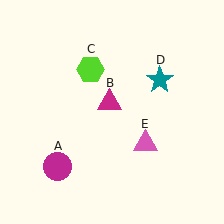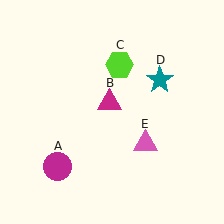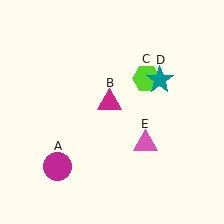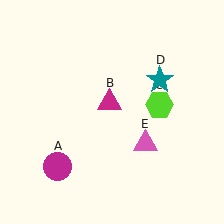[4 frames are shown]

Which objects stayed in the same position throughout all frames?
Magenta circle (object A) and magenta triangle (object B) and teal star (object D) and pink triangle (object E) remained stationary.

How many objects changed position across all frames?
1 object changed position: lime hexagon (object C).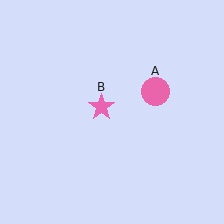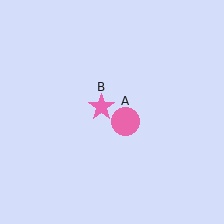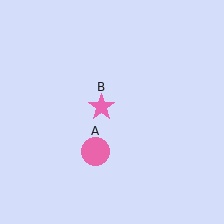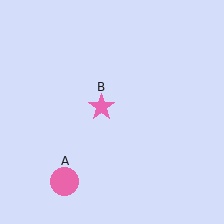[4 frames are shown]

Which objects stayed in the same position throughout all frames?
Pink star (object B) remained stationary.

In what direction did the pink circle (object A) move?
The pink circle (object A) moved down and to the left.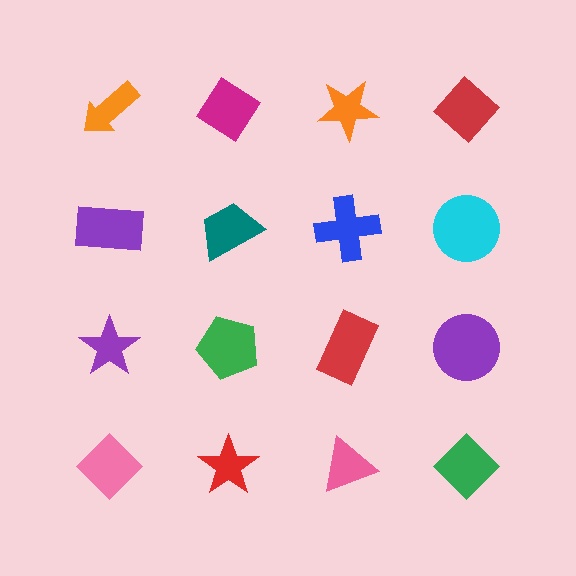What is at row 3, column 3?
A red rectangle.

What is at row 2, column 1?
A purple rectangle.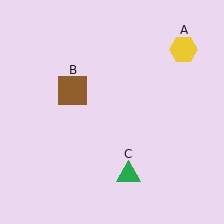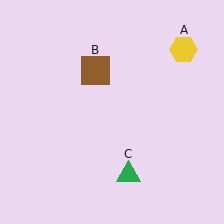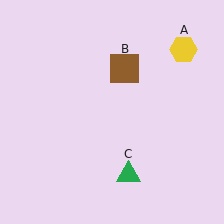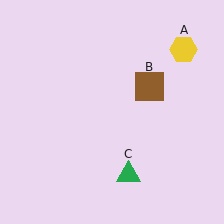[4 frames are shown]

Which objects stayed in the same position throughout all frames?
Yellow hexagon (object A) and green triangle (object C) remained stationary.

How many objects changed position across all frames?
1 object changed position: brown square (object B).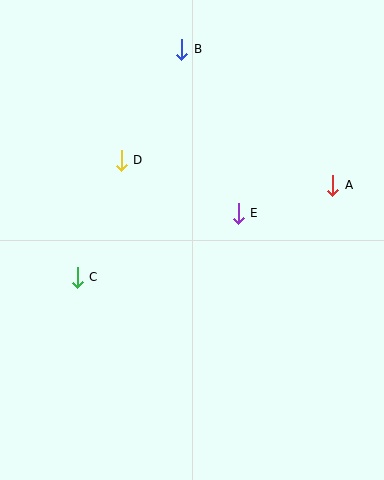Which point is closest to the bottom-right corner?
Point A is closest to the bottom-right corner.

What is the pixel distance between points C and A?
The distance between C and A is 271 pixels.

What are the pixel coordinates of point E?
Point E is at (238, 213).